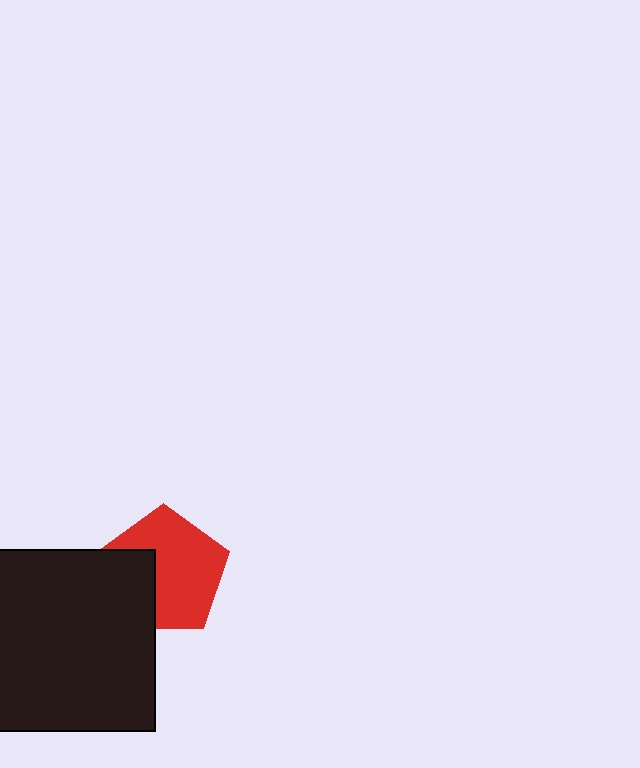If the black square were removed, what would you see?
You would see the complete red pentagon.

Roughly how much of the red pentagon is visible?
Most of it is visible (roughly 68%).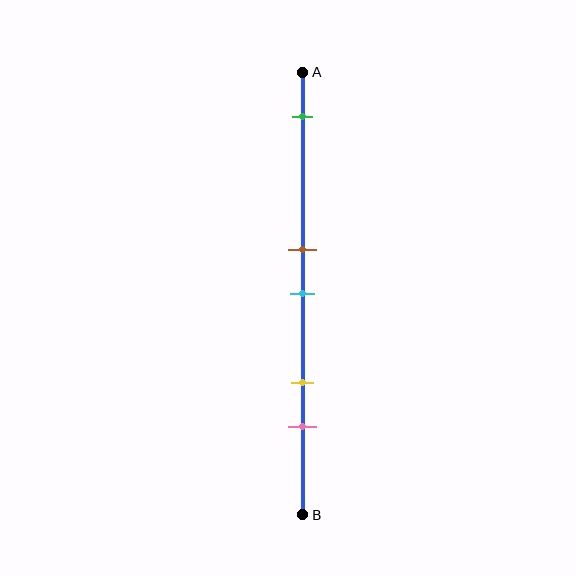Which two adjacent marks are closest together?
The brown and cyan marks are the closest adjacent pair.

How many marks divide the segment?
There are 5 marks dividing the segment.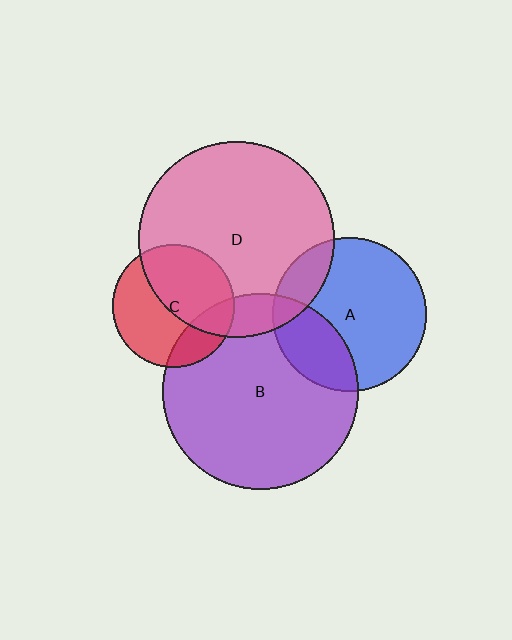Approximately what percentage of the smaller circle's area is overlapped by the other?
Approximately 15%.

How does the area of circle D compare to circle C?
Approximately 2.6 times.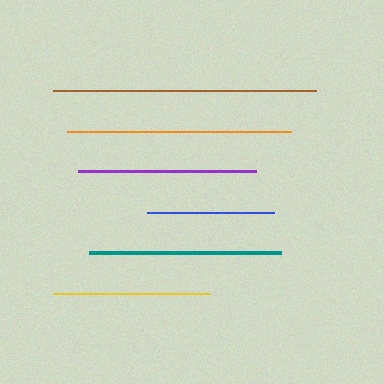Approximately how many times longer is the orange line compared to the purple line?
The orange line is approximately 1.3 times the length of the purple line.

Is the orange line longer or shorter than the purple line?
The orange line is longer than the purple line.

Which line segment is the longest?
The brown line is the longest at approximately 262 pixels.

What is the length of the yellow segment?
The yellow segment is approximately 156 pixels long.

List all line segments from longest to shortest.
From longest to shortest: brown, orange, teal, purple, yellow, blue.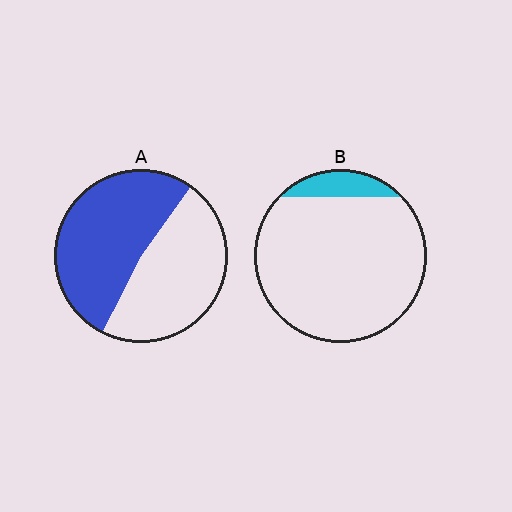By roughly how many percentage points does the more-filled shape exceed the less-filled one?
By roughly 40 percentage points (A over B).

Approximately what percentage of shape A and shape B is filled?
A is approximately 55% and B is approximately 10%.